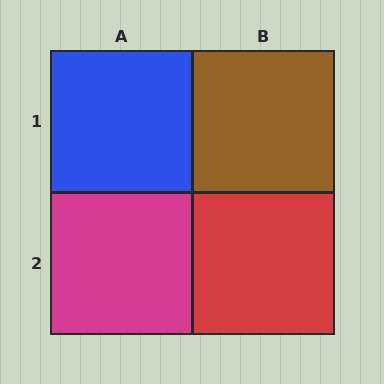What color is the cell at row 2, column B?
Red.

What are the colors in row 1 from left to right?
Blue, brown.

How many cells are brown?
1 cell is brown.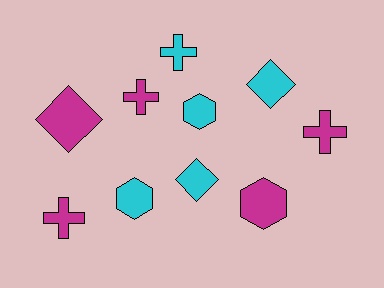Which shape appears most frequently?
Cross, with 4 objects.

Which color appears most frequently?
Magenta, with 5 objects.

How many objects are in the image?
There are 10 objects.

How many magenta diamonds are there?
There is 1 magenta diamond.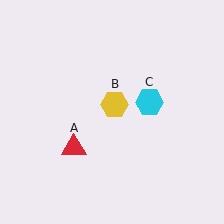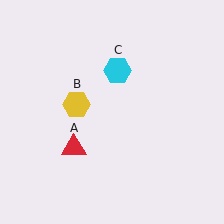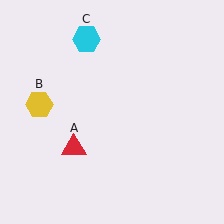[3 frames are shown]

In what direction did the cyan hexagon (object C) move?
The cyan hexagon (object C) moved up and to the left.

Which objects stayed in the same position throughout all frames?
Red triangle (object A) remained stationary.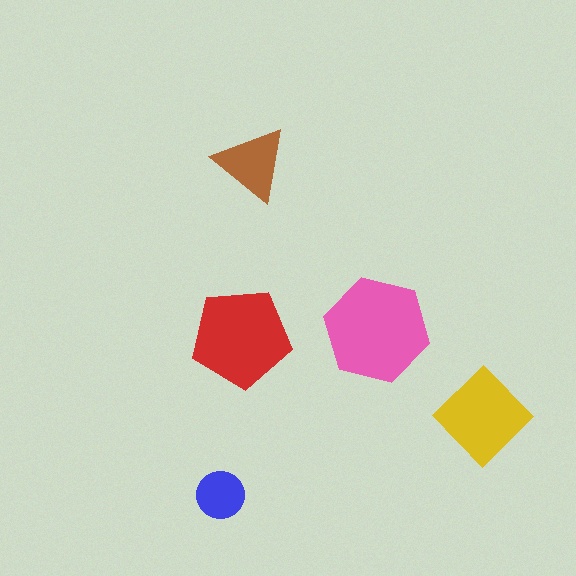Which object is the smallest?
The blue circle.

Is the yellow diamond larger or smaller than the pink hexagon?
Smaller.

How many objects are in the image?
There are 5 objects in the image.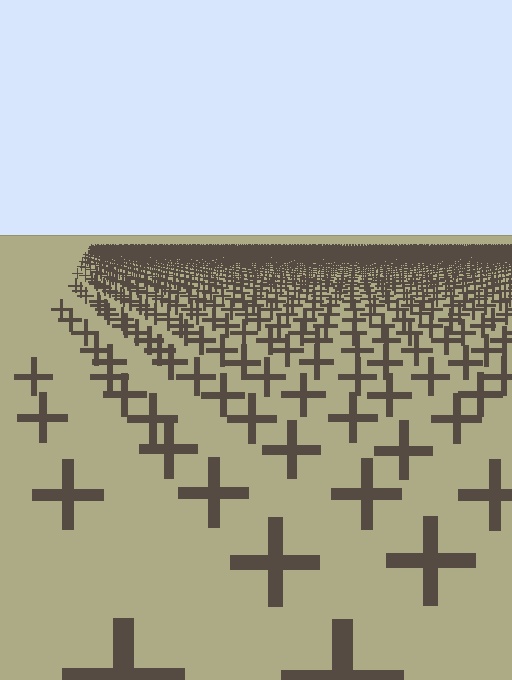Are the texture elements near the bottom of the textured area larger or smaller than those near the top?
Larger. Near the bottom, elements are closer to the viewer and appear at a bigger on-screen size.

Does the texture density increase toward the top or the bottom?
Density increases toward the top.